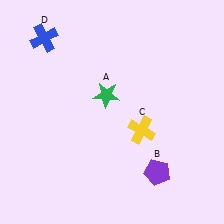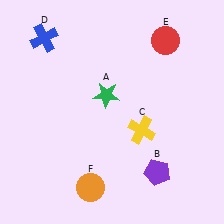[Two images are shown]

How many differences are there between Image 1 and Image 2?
There are 2 differences between the two images.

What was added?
A red circle (E), an orange circle (F) were added in Image 2.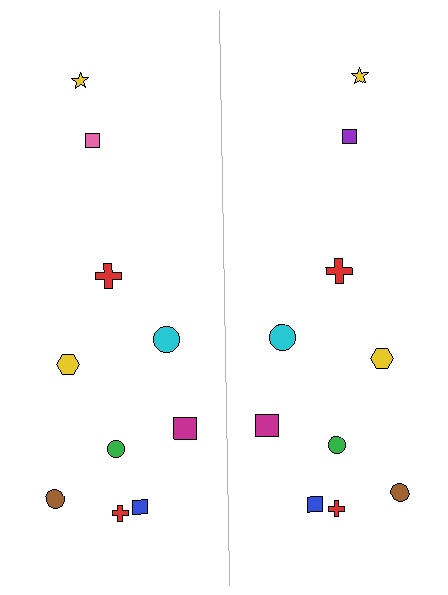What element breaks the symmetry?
The purple square on the right side breaks the symmetry — its mirror counterpart is pink.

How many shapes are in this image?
There are 20 shapes in this image.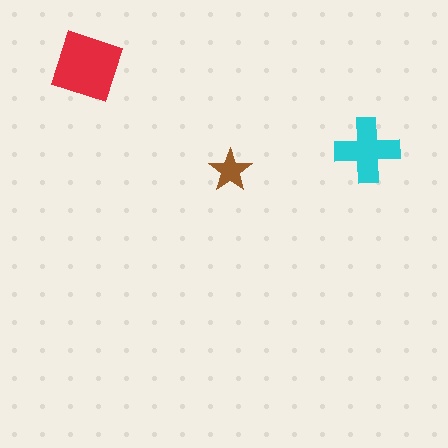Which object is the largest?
The red diamond.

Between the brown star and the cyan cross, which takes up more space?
The cyan cross.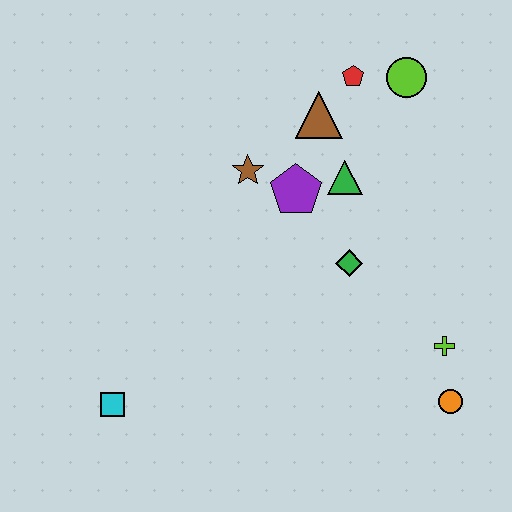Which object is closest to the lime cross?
The orange circle is closest to the lime cross.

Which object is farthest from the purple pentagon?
The cyan square is farthest from the purple pentagon.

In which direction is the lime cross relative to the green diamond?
The lime cross is to the right of the green diamond.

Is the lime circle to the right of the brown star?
Yes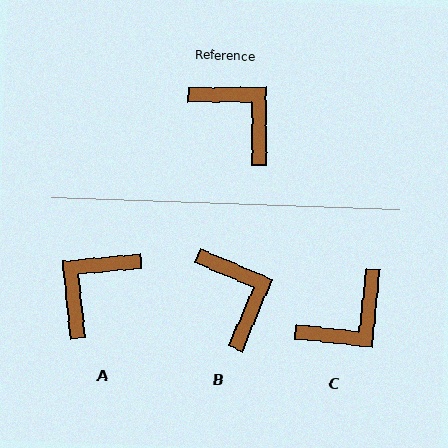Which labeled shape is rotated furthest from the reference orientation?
C, about 96 degrees away.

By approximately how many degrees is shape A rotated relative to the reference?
Approximately 95 degrees counter-clockwise.